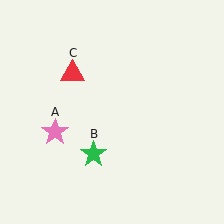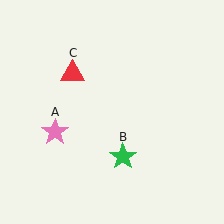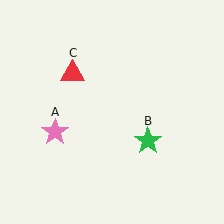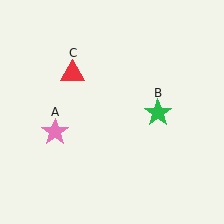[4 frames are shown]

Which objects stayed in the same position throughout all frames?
Pink star (object A) and red triangle (object C) remained stationary.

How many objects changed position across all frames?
1 object changed position: green star (object B).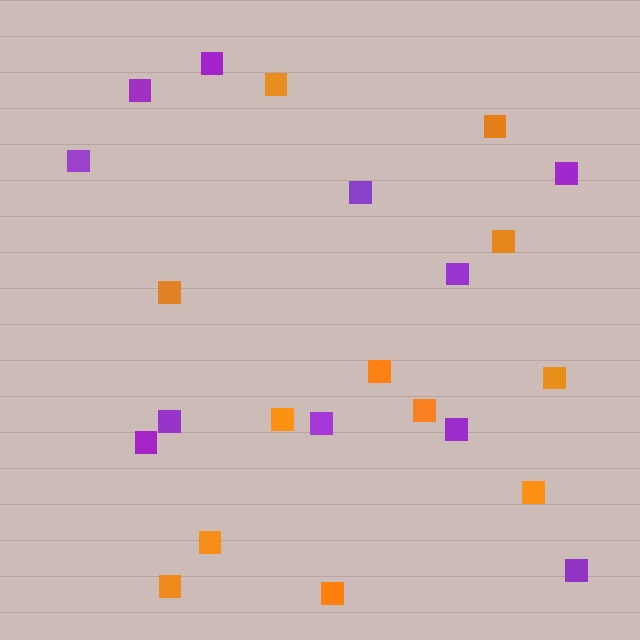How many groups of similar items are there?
There are 2 groups: one group of purple squares (11) and one group of orange squares (12).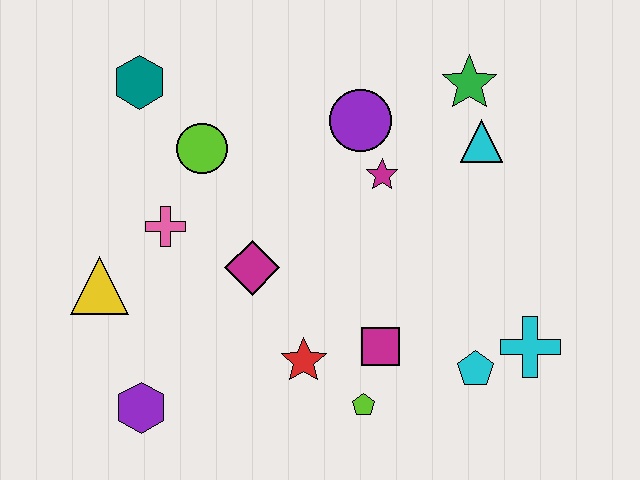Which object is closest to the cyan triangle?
The green star is closest to the cyan triangle.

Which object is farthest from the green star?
The purple hexagon is farthest from the green star.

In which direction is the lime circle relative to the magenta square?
The lime circle is above the magenta square.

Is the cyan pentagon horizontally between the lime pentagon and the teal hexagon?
No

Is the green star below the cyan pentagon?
No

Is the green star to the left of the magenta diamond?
No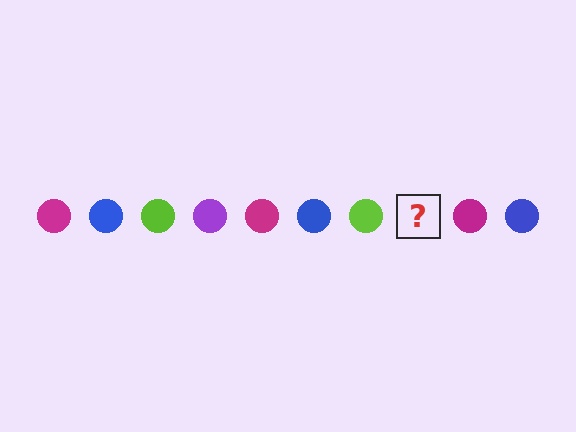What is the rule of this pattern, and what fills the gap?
The rule is that the pattern cycles through magenta, blue, lime, purple circles. The gap should be filled with a purple circle.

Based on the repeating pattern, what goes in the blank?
The blank should be a purple circle.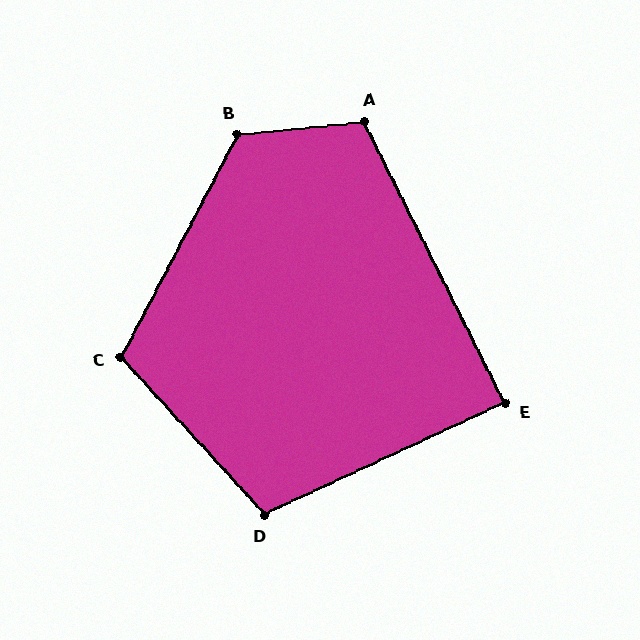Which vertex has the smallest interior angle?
E, at approximately 88 degrees.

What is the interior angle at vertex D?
Approximately 107 degrees (obtuse).